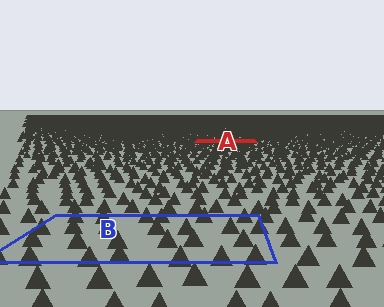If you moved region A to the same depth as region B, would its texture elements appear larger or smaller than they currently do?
They would appear larger. At a closer depth, the same texture elements are projected at a bigger on-screen size.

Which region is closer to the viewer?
Region B is closer. The texture elements there are larger and more spread out.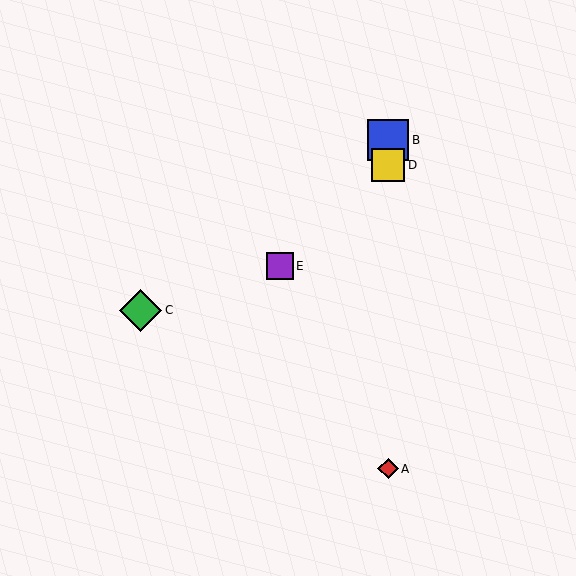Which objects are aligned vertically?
Objects A, B, D are aligned vertically.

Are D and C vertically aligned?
No, D is at x≈388 and C is at x≈141.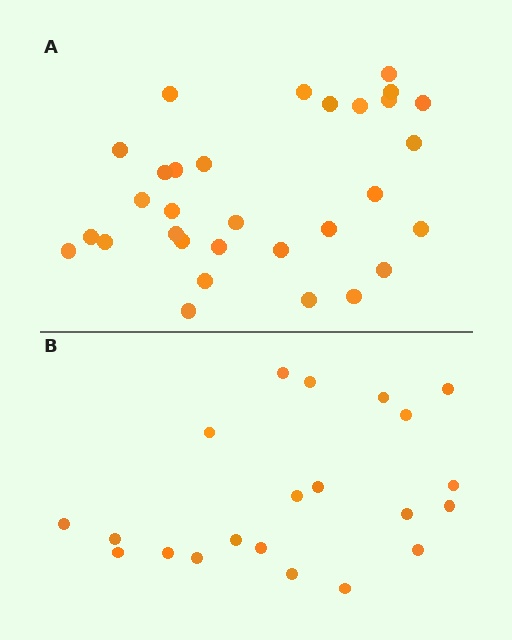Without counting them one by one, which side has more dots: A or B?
Region A (the top region) has more dots.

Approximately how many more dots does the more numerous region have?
Region A has roughly 10 or so more dots than region B.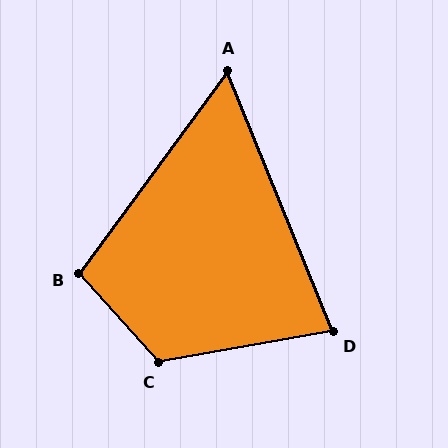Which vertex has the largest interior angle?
C, at approximately 122 degrees.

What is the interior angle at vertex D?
Approximately 78 degrees (acute).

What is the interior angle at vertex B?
Approximately 102 degrees (obtuse).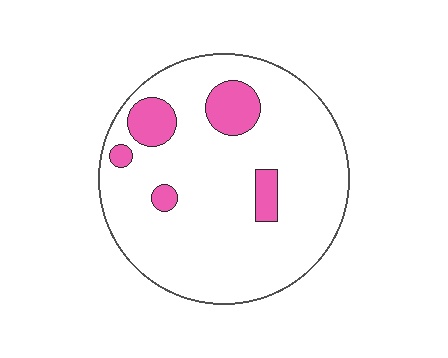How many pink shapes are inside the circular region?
5.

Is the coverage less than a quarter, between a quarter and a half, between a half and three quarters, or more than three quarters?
Less than a quarter.